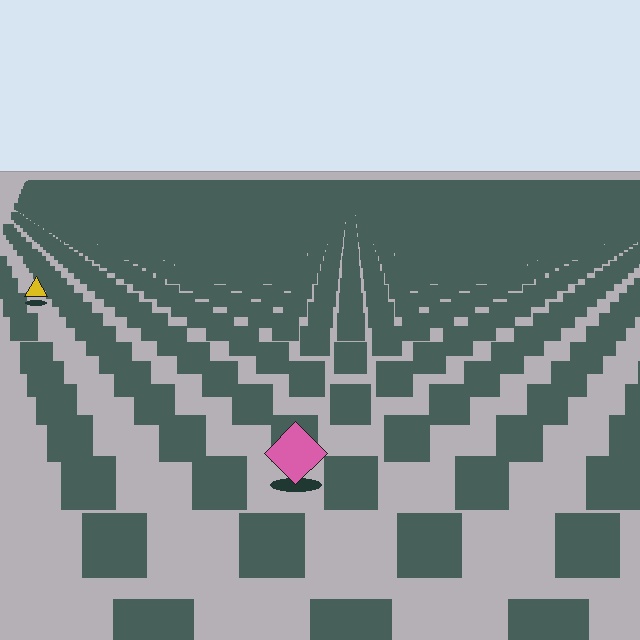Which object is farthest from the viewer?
The yellow triangle is farthest from the viewer. It appears smaller and the ground texture around it is denser.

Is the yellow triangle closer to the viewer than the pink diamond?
No. The pink diamond is closer — you can tell from the texture gradient: the ground texture is coarser near it.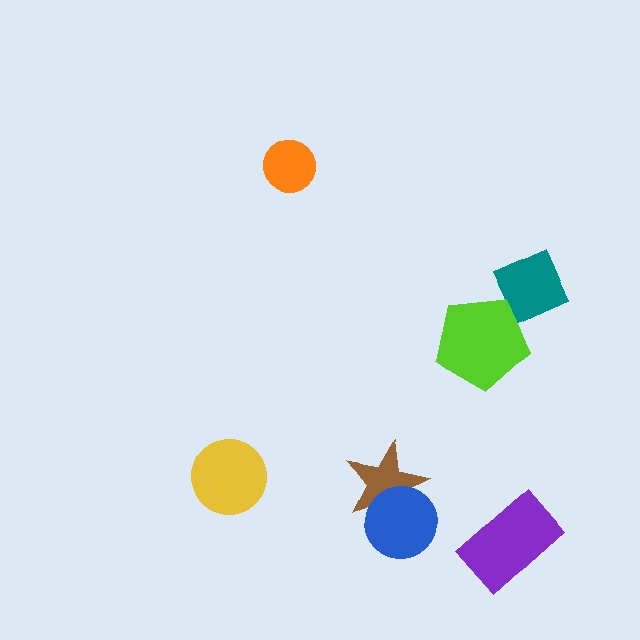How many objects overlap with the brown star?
1 object overlaps with the brown star.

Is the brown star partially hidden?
Yes, it is partially covered by another shape.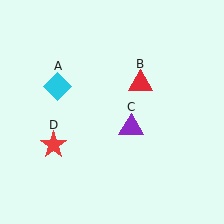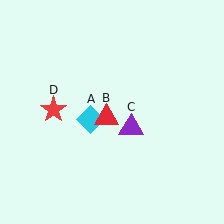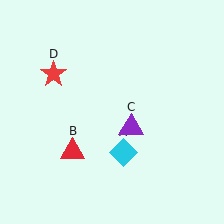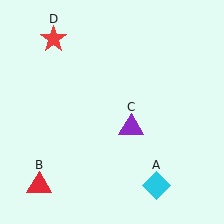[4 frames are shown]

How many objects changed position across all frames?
3 objects changed position: cyan diamond (object A), red triangle (object B), red star (object D).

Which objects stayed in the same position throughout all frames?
Purple triangle (object C) remained stationary.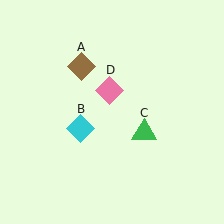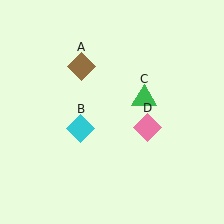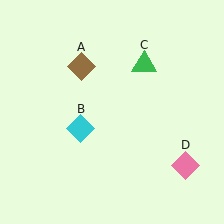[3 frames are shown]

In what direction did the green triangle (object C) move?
The green triangle (object C) moved up.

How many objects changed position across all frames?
2 objects changed position: green triangle (object C), pink diamond (object D).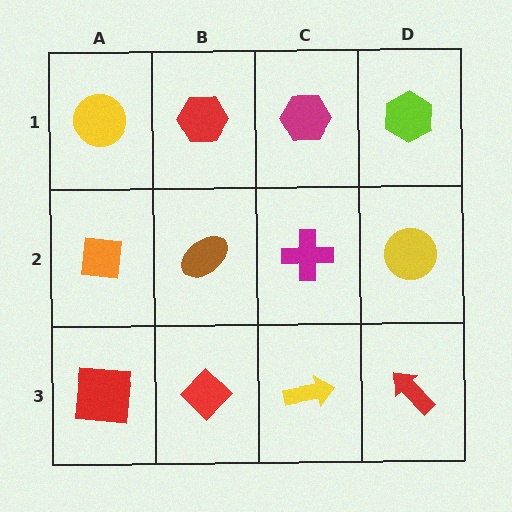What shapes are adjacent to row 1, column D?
A yellow circle (row 2, column D), a magenta hexagon (row 1, column C).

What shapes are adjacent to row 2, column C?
A magenta hexagon (row 1, column C), a yellow arrow (row 3, column C), a brown ellipse (row 2, column B), a yellow circle (row 2, column D).